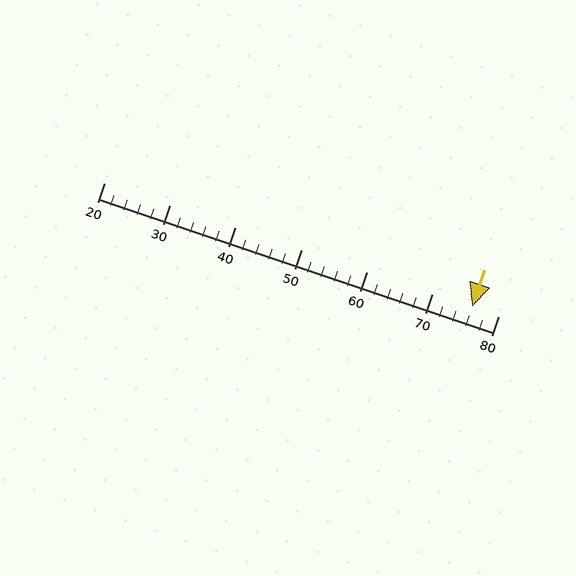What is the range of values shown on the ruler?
The ruler shows values from 20 to 80.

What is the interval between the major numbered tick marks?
The major tick marks are spaced 10 units apart.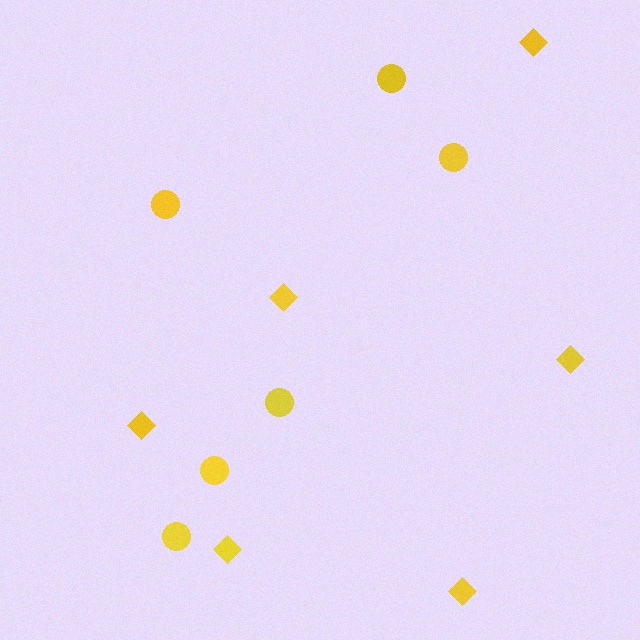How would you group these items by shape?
There are 2 groups: one group of diamonds (6) and one group of circles (6).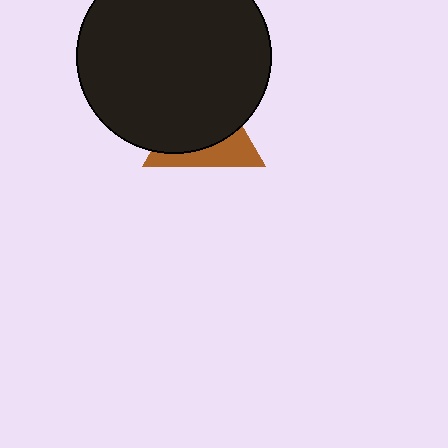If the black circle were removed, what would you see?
You would see the complete brown triangle.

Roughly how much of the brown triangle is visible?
A small part of it is visible (roughly 37%).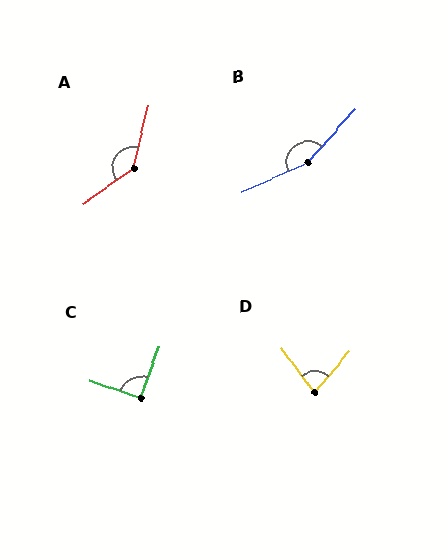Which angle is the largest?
B, at approximately 156 degrees.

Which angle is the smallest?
D, at approximately 77 degrees.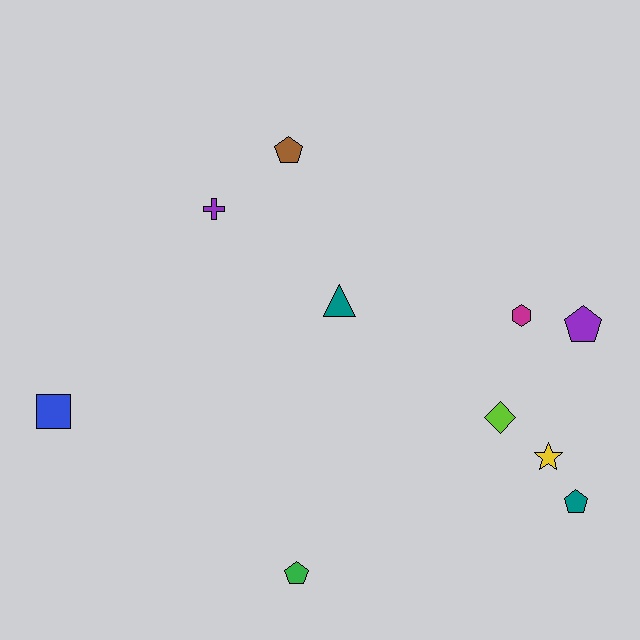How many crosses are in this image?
There is 1 cross.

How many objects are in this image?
There are 10 objects.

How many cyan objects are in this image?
There are no cyan objects.